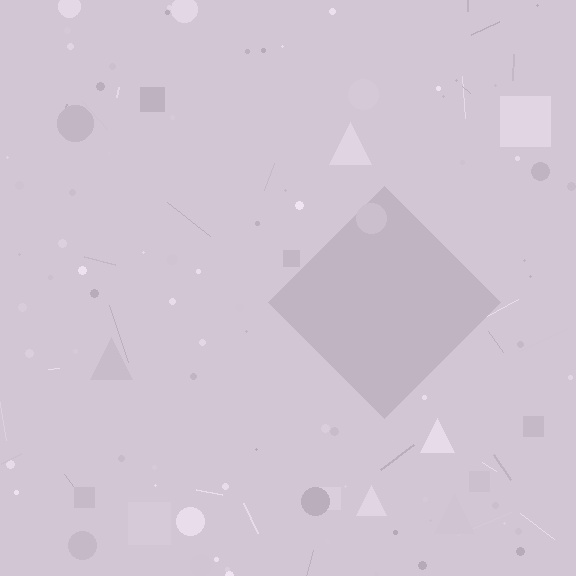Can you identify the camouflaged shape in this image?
The camouflaged shape is a diamond.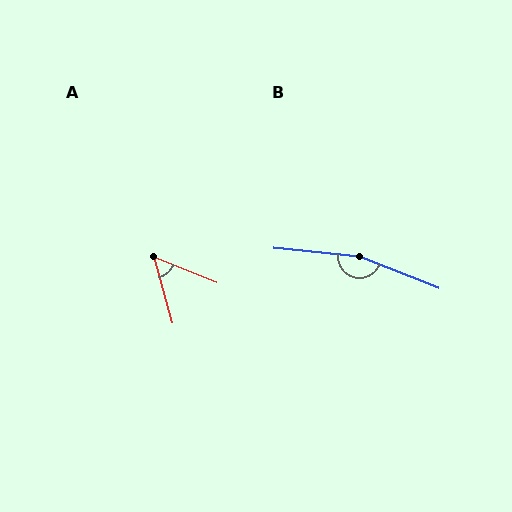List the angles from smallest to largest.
A (53°), B (164°).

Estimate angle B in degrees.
Approximately 164 degrees.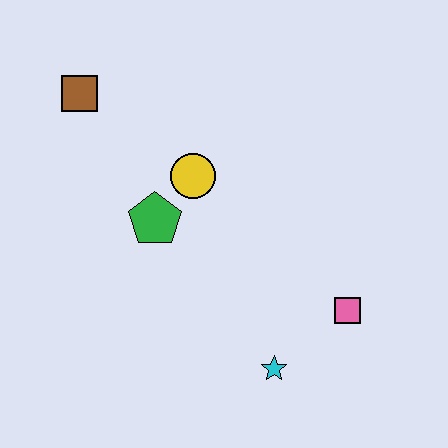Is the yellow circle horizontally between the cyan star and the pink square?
No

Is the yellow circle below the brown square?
Yes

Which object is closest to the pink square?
The cyan star is closest to the pink square.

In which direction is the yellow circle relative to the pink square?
The yellow circle is to the left of the pink square.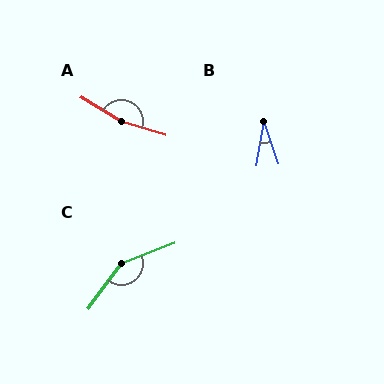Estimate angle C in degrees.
Approximately 147 degrees.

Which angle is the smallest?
B, at approximately 28 degrees.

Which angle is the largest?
A, at approximately 166 degrees.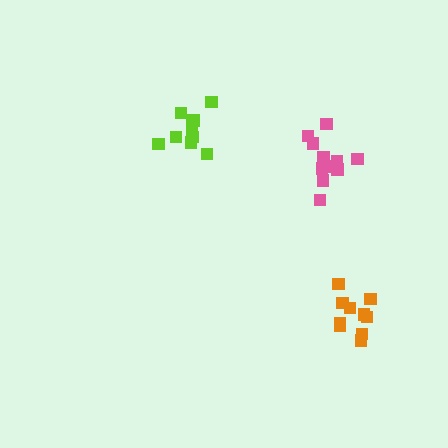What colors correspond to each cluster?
The clusters are colored: lime, pink, orange.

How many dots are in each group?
Group 1: 9 dots, Group 2: 11 dots, Group 3: 10 dots (30 total).